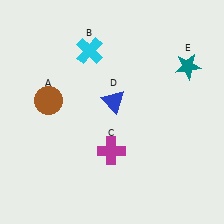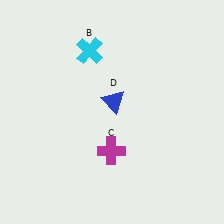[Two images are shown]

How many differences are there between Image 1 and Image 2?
There are 2 differences between the two images.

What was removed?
The teal star (E), the brown circle (A) were removed in Image 2.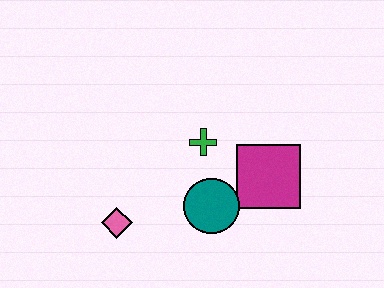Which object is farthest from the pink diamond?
The magenta square is farthest from the pink diamond.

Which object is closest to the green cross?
The teal circle is closest to the green cross.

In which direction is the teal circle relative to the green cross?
The teal circle is below the green cross.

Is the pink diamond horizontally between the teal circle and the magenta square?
No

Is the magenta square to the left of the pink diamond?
No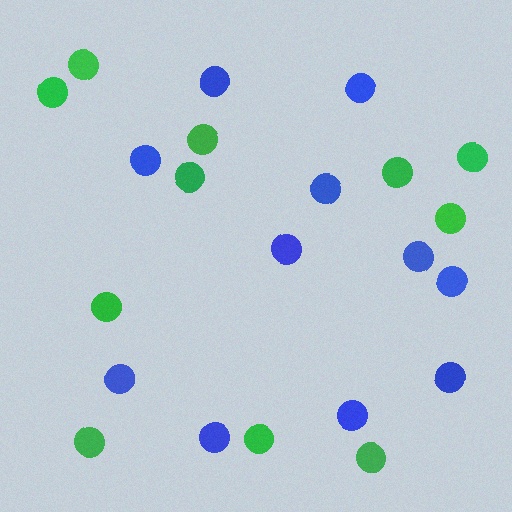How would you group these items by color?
There are 2 groups: one group of blue circles (11) and one group of green circles (11).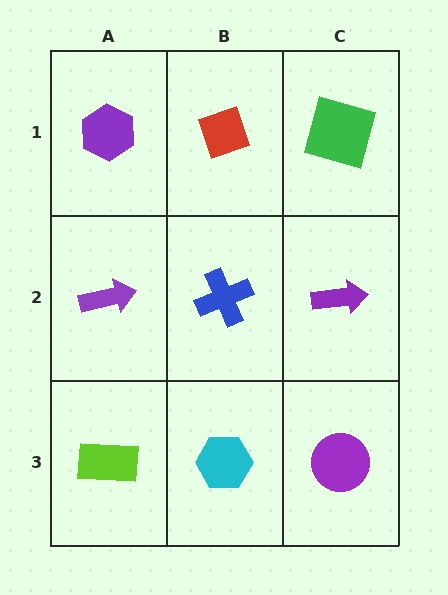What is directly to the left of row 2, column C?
A blue cross.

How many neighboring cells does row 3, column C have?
2.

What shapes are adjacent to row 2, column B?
A red diamond (row 1, column B), a cyan hexagon (row 3, column B), a purple arrow (row 2, column A), a purple arrow (row 2, column C).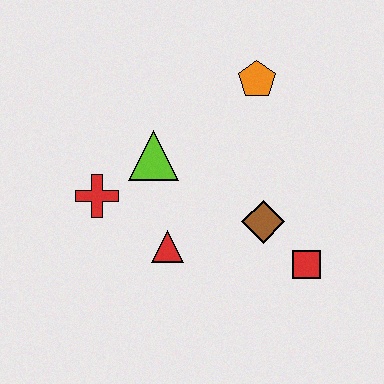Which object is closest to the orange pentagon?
The lime triangle is closest to the orange pentagon.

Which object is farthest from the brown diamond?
The red cross is farthest from the brown diamond.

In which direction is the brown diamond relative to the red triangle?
The brown diamond is to the right of the red triangle.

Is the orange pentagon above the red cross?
Yes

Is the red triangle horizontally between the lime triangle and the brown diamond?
Yes